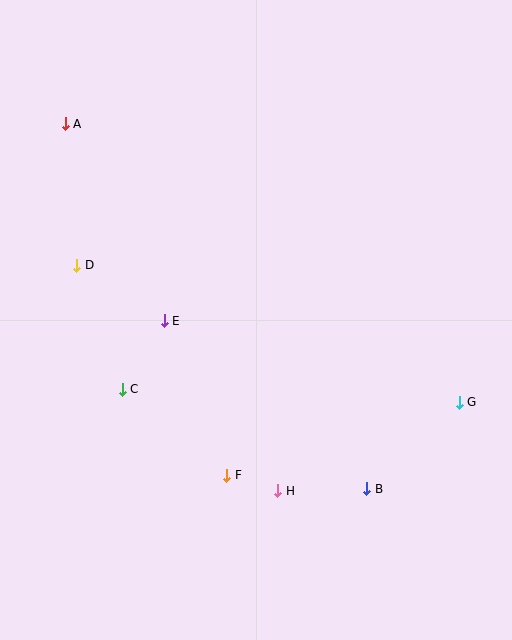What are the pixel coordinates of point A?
Point A is at (65, 124).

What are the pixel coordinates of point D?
Point D is at (76, 265).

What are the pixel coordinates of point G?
Point G is at (459, 402).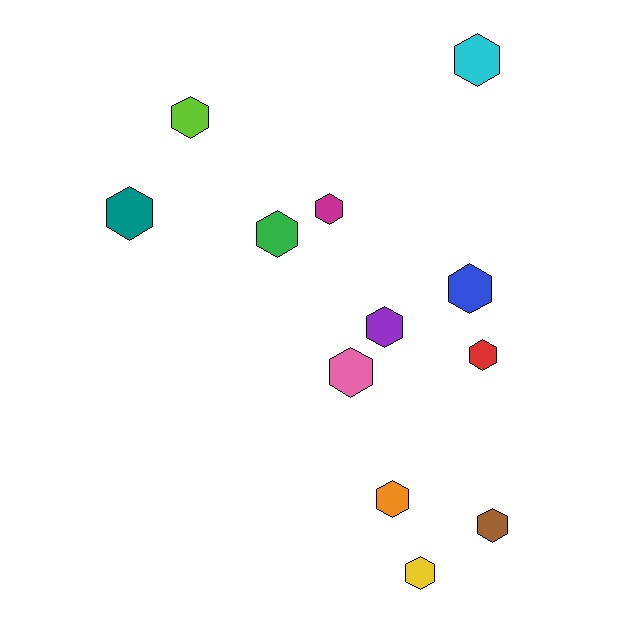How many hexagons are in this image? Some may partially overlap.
There are 12 hexagons.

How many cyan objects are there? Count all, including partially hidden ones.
There is 1 cyan object.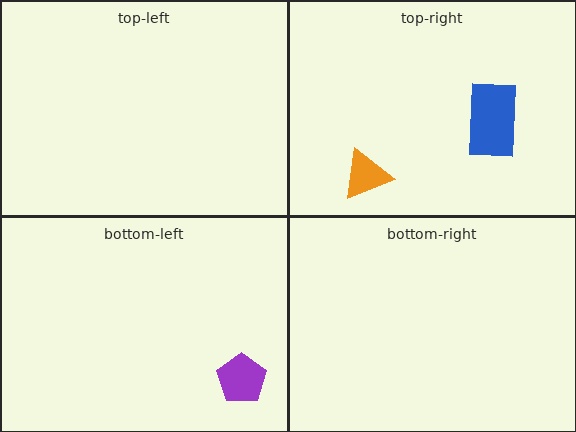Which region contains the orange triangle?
The top-right region.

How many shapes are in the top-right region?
2.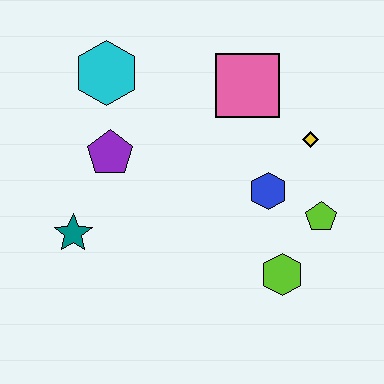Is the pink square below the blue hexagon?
No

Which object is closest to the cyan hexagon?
The purple pentagon is closest to the cyan hexagon.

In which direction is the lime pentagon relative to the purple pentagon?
The lime pentagon is to the right of the purple pentagon.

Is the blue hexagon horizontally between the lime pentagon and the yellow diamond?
No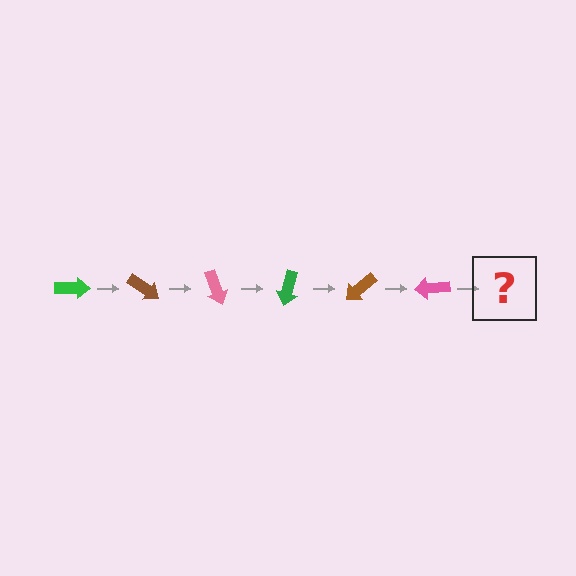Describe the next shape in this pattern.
It should be a green arrow, rotated 210 degrees from the start.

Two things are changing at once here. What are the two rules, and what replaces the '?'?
The two rules are that it rotates 35 degrees each step and the color cycles through green, brown, and pink. The '?' should be a green arrow, rotated 210 degrees from the start.